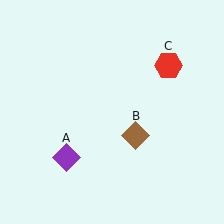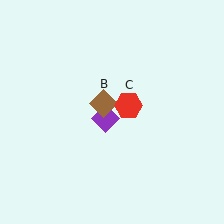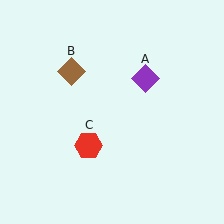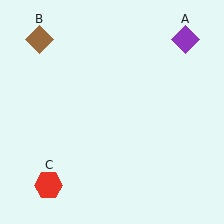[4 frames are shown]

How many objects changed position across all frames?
3 objects changed position: purple diamond (object A), brown diamond (object B), red hexagon (object C).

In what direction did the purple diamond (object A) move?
The purple diamond (object A) moved up and to the right.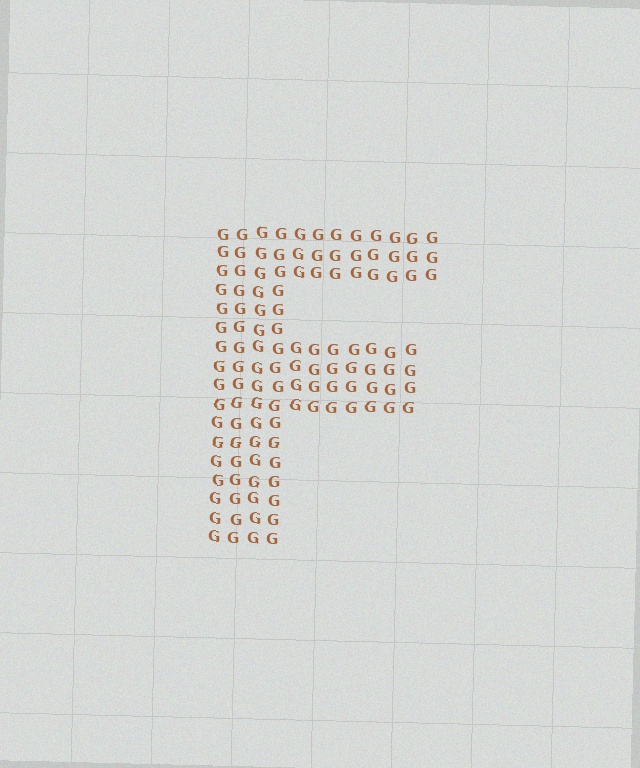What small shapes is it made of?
It is made of small letter G's.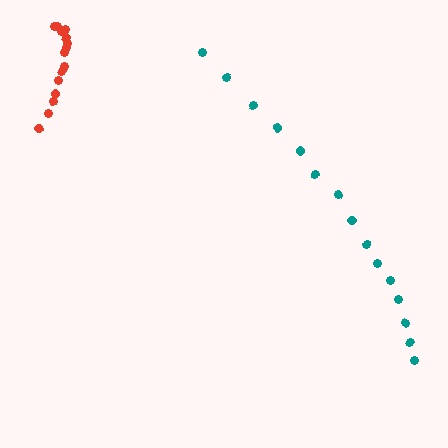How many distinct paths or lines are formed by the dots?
There are 2 distinct paths.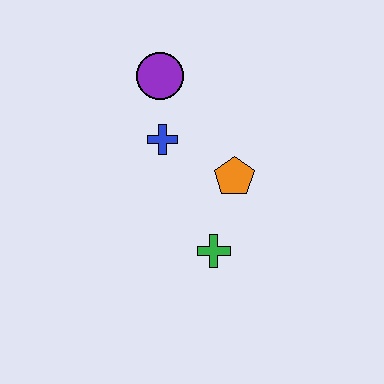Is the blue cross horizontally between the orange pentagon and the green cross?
No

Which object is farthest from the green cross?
The purple circle is farthest from the green cross.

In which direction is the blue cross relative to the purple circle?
The blue cross is below the purple circle.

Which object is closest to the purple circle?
The blue cross is closest to the purple circle.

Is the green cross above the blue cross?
No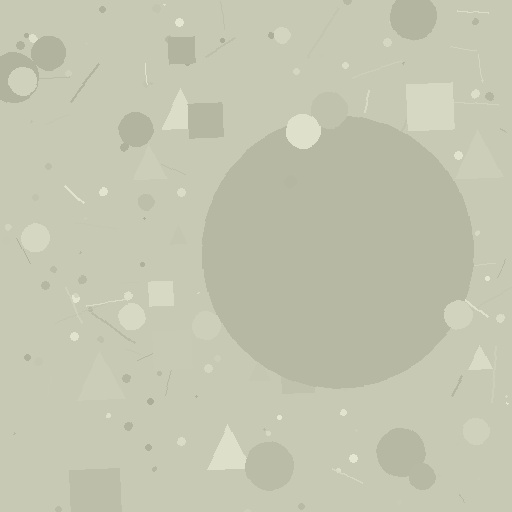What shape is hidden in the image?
A circle is hidden in the image.